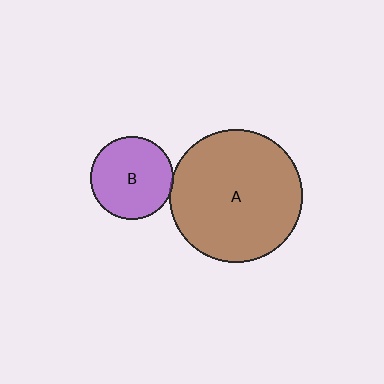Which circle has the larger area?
Circle A (brown).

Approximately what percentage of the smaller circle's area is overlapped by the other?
Approximately 5%.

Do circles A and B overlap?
Yes.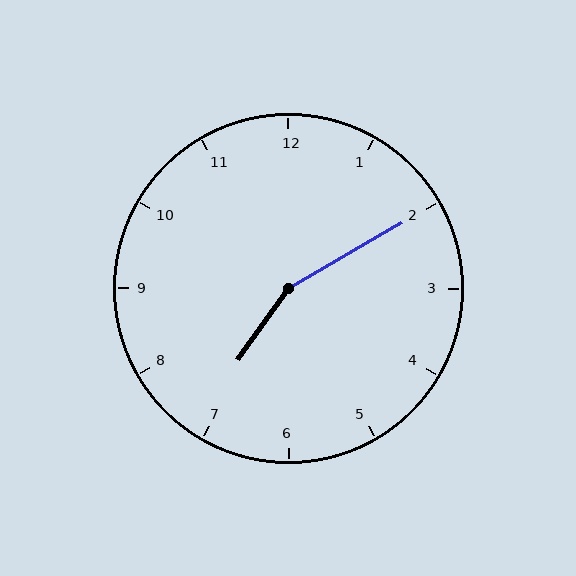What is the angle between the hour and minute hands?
Approximately 155 degrees.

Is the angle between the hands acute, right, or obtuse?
It is obtuse.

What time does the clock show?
7:10.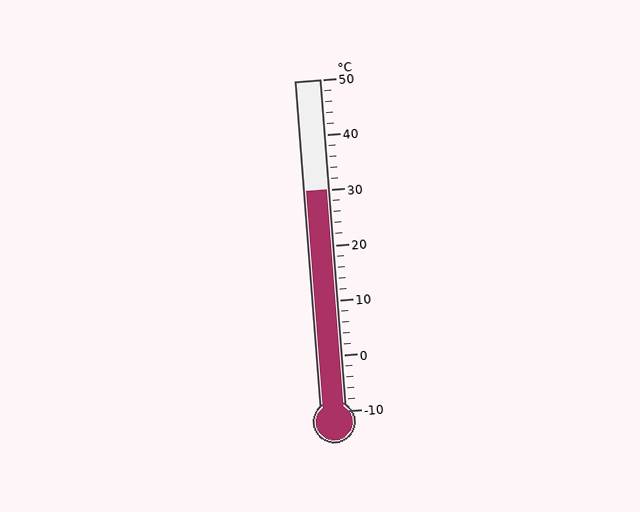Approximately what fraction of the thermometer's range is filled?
The thermometer is filled to approximately 65% of its range.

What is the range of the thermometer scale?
The thermometer scale ranges from -10°C to 50°C.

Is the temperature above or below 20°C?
The temperature is above 20°C.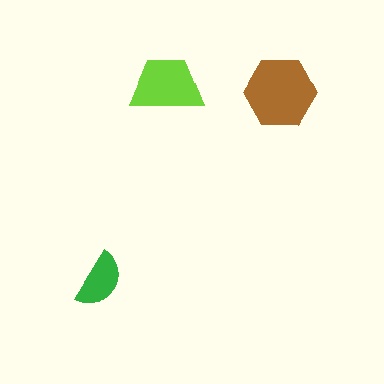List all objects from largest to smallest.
The brown hexagon, the lime trapezoid, the green semicircle.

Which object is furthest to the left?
The green semicircle is leftmost.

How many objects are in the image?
There are 3 objects in the image.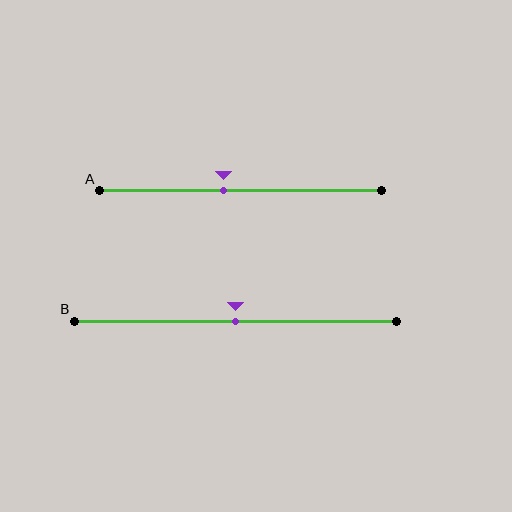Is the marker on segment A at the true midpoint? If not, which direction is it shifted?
No, the marker on segment A is shifted to the left by about 6% of the segment length.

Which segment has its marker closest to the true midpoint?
Segment B has its marker closest to the true midpoint.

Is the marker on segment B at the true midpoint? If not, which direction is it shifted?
Yes, the marker on segment B is at the true midpoint.